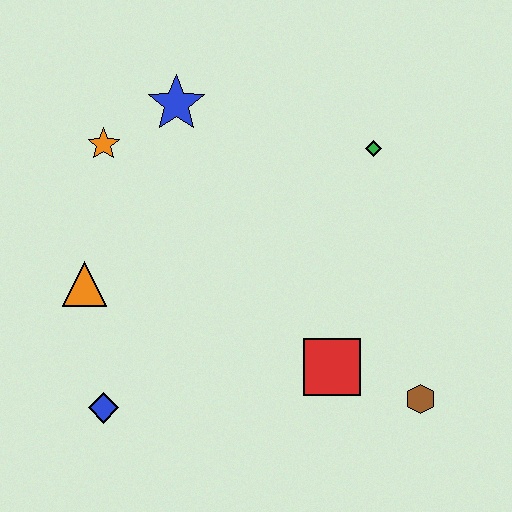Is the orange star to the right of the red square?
No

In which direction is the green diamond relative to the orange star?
The green diamond is to the right of the orange star.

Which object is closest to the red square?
The brown hexagon is closest to the red square.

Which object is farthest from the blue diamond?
The green diamond is farthest from the blue diamond.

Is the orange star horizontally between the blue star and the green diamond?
No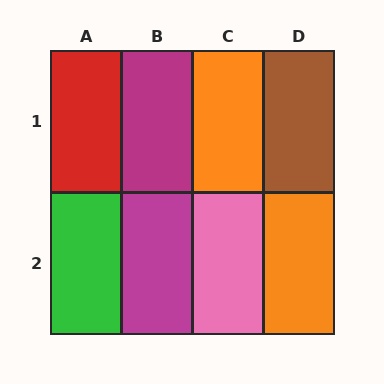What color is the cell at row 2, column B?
Magenta.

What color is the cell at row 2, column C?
Pink.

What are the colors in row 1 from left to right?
Red, magenta, orange, brown.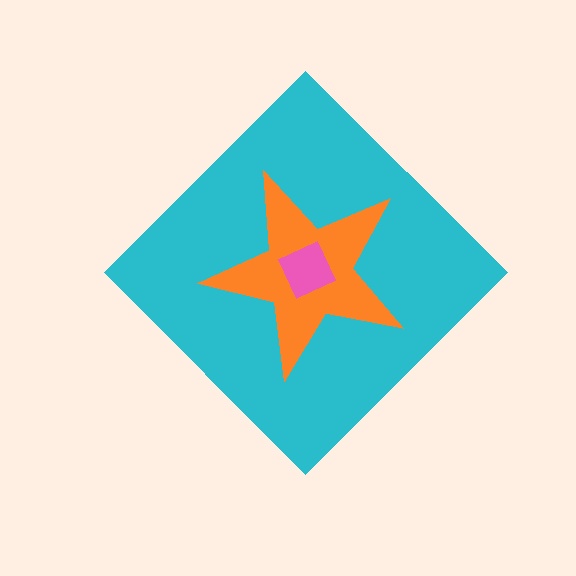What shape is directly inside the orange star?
The pink square.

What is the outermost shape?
The cyan diamond.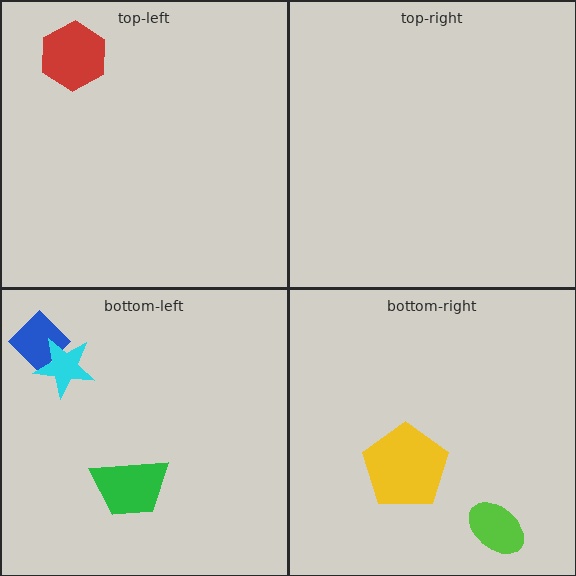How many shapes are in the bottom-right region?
2.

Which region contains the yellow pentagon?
The bottom-right region.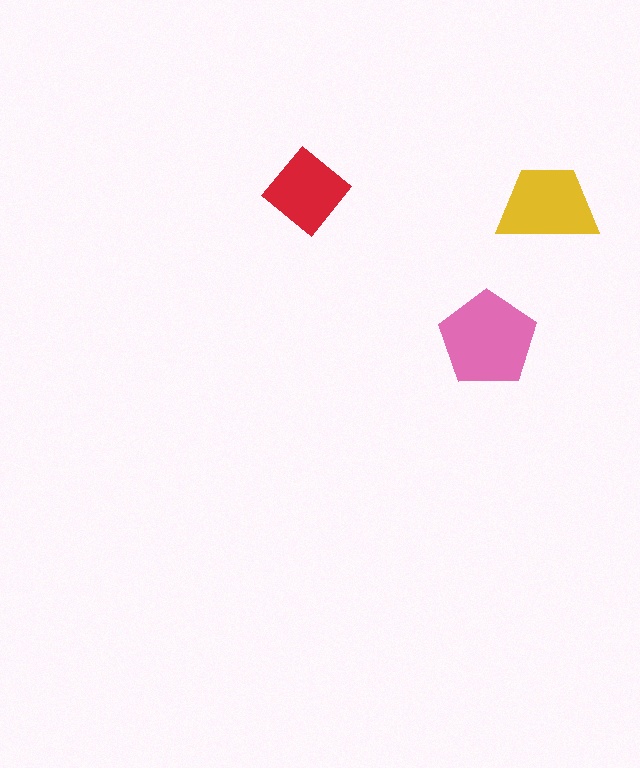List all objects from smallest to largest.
The red diamond, the yellow trapezoid, the pink pentagon.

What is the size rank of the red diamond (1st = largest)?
3rd.